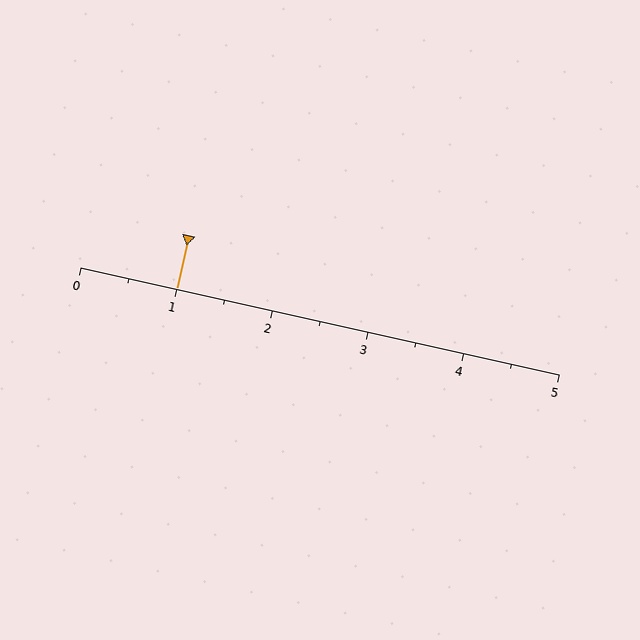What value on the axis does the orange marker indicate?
The marker indicates approximately 1.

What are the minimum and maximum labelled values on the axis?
The axis runs from 0 to 5.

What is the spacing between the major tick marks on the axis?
The major ticks are spaced 1 apart.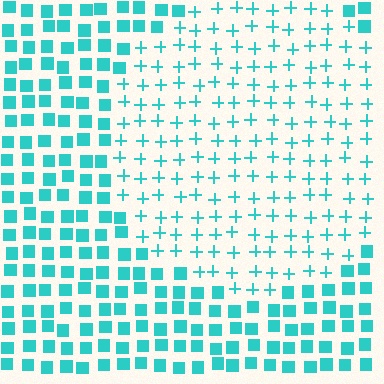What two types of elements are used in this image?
The image uses plus signs inside the circle region and squares outside it.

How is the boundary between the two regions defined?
The boundary is defined by a change in element shape: plus signs inside vs. squares outside. All elements share the same color and spacing.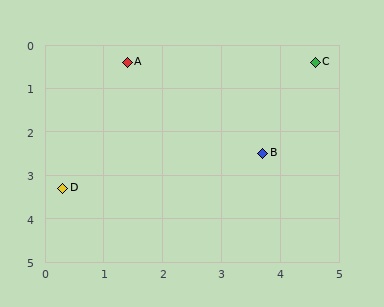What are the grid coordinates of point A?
Point A is at approximately (1.4, 0.4).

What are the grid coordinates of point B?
Point B is at approximately (3.7, 2.5).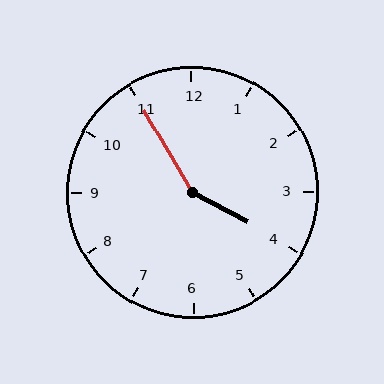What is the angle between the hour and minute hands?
Approximately 148 degrees.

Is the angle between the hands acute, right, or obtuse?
It is obtuse.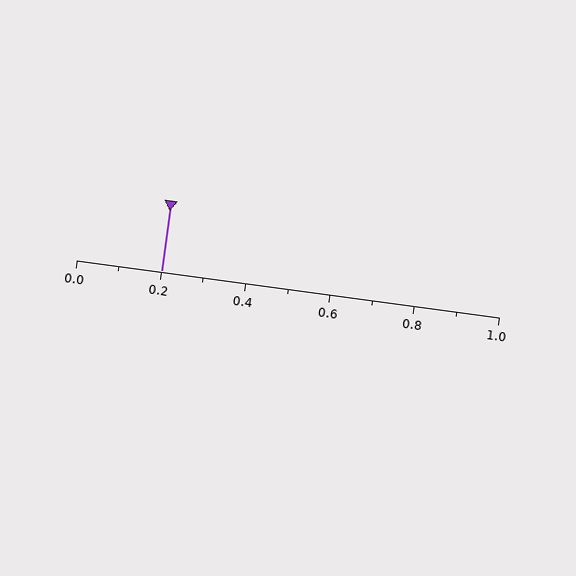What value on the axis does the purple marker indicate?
The marker indicates approximately 0.2.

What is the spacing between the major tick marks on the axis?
The major ticks are spaced 0.2 apart.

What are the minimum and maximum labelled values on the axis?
The axis runs from 0.0 to 1.0.